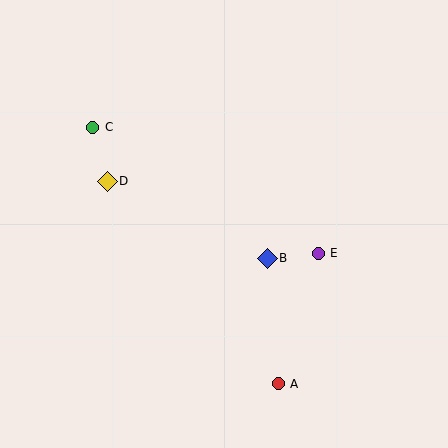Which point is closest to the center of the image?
Point B at (267, 258) is closest to the center.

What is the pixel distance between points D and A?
The distance between D and A is 265 pixels.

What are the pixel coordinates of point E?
Point E is at (318, 253).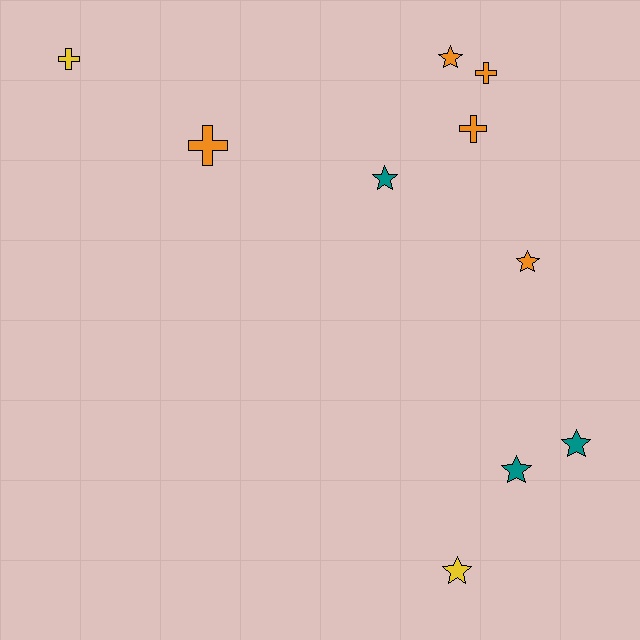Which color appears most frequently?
Orange, with 5 objects.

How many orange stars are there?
There are 2 orange stars.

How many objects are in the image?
There are 10 objects.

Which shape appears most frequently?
Star, with 6 objects.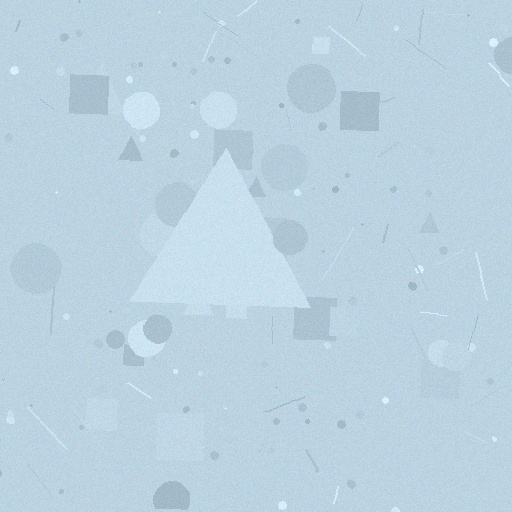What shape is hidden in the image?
A triangle is hidden in the image.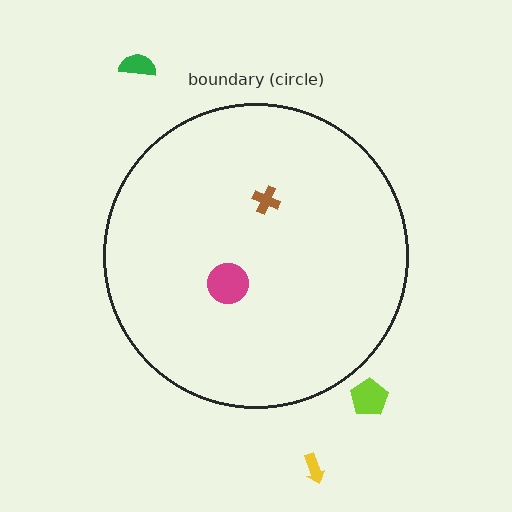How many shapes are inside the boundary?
2 inside, 3 outside.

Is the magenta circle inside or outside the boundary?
Inside.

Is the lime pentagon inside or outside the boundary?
Outside.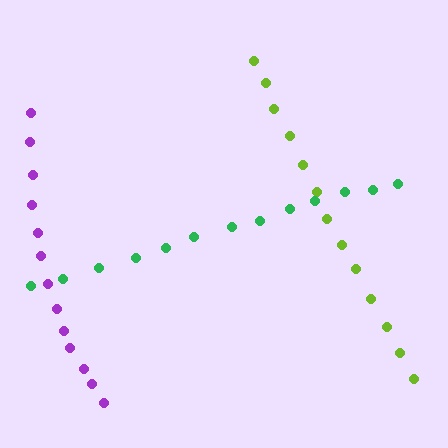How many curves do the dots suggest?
There are 3 distinct paths.